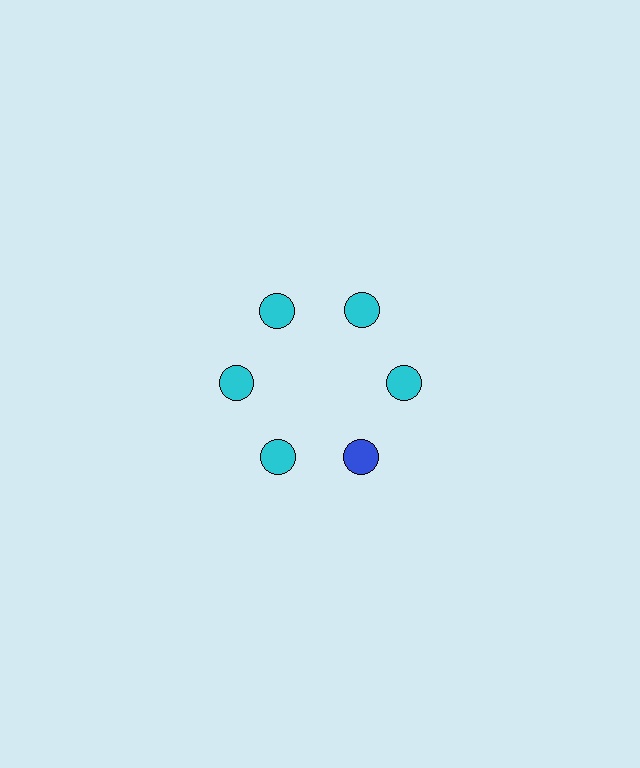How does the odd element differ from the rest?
It has a different color: blue instead of cyan.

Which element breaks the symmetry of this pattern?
The blue circle at roughly the 5 o'clock position breaks the symmetry. All other shapes are cyan circles.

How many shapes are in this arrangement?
There are 6 shapes arranged in a ring pattern.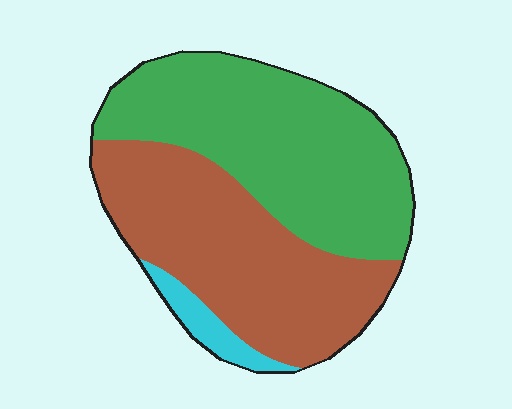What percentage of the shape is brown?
Brown takes up between a quarter and a half of the shape.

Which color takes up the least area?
Cyan, at roughly 5%.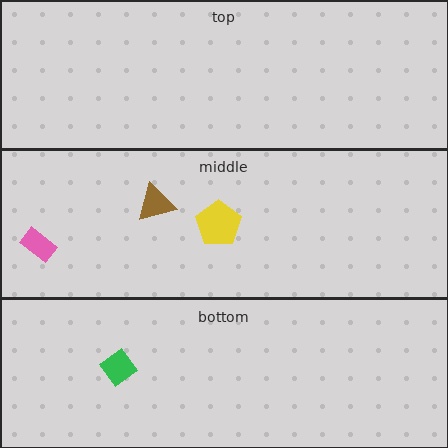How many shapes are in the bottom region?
1.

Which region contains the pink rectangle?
The middle region.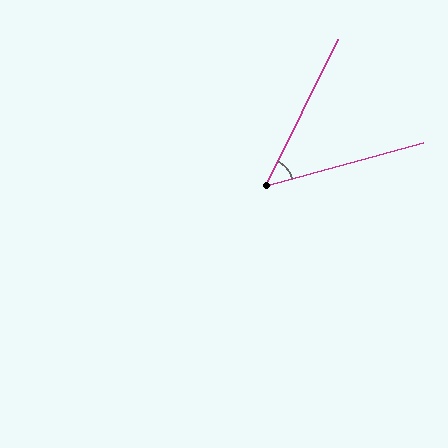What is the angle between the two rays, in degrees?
Approximately 49 degrees.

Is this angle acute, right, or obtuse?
It is acute.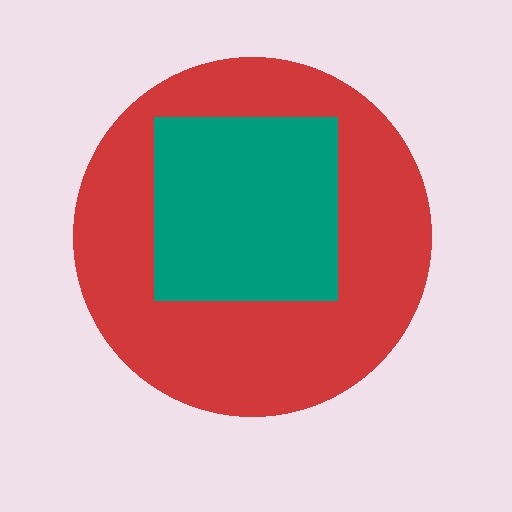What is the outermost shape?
The red circle.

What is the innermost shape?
The teal square.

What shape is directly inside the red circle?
The teal square.